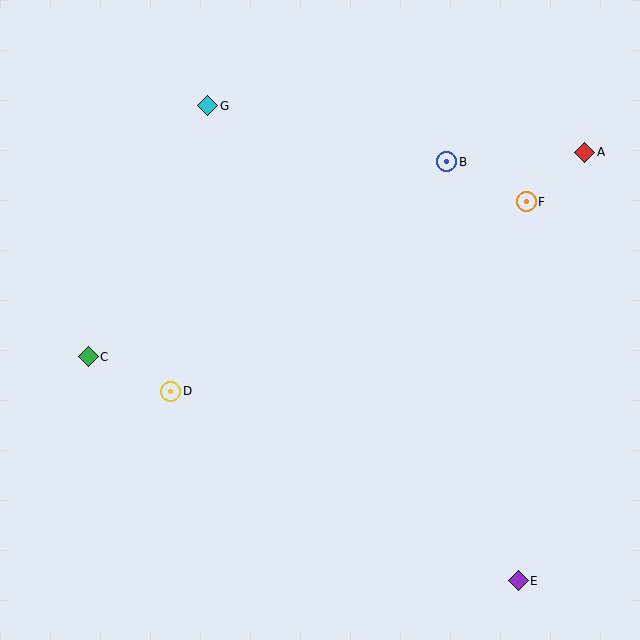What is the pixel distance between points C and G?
The distance between C and G is 278 pixels.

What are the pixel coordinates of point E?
Point E is at (518, 581).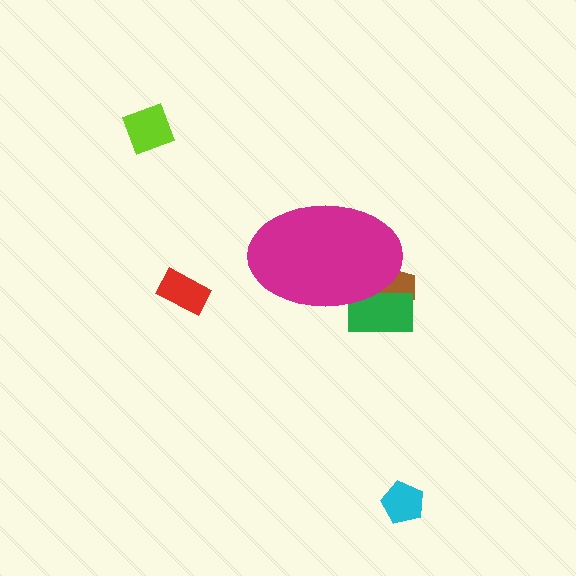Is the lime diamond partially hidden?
No, the lime diamond is fully visible.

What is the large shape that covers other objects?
A magenta ellipse.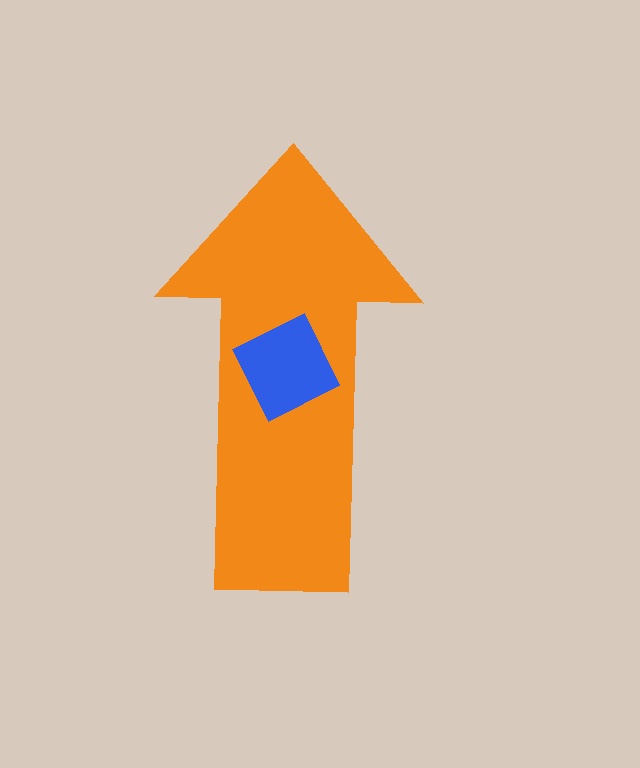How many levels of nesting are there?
2.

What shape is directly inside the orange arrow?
The blue diamond.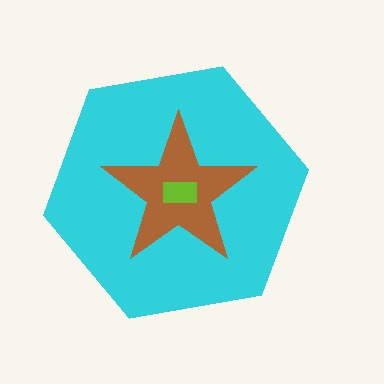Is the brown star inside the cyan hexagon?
Yes.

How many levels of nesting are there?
3.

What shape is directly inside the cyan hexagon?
The brown star.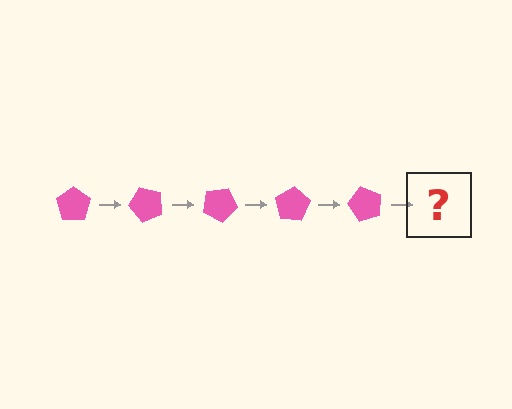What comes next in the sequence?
The next element should be a pink pentagon rotated 250 degrees.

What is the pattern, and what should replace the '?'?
The pattern is that the pentagon rotates 50 degrees each step. The '?' should be a pink pentagon rotated 250 degrees.